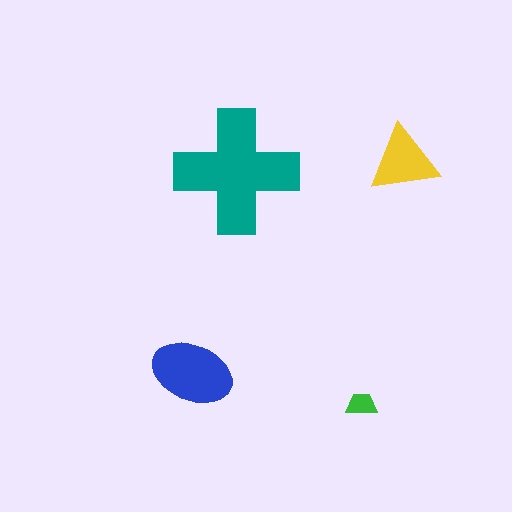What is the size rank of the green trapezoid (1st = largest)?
4th.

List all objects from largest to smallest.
The teal cross, the blue ellipse, the yellow triangle, the green trapezoid.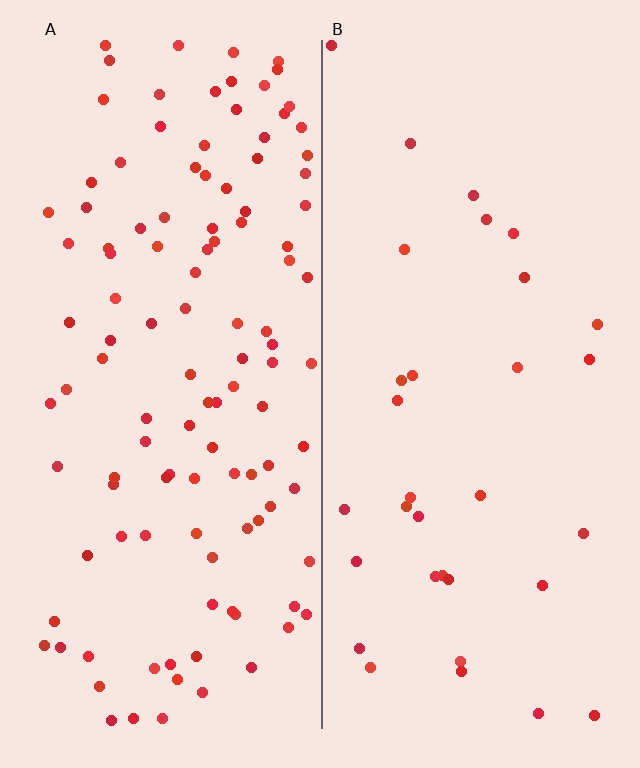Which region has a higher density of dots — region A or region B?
A (the left).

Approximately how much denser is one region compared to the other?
Approximately 3.5× — region A over region B.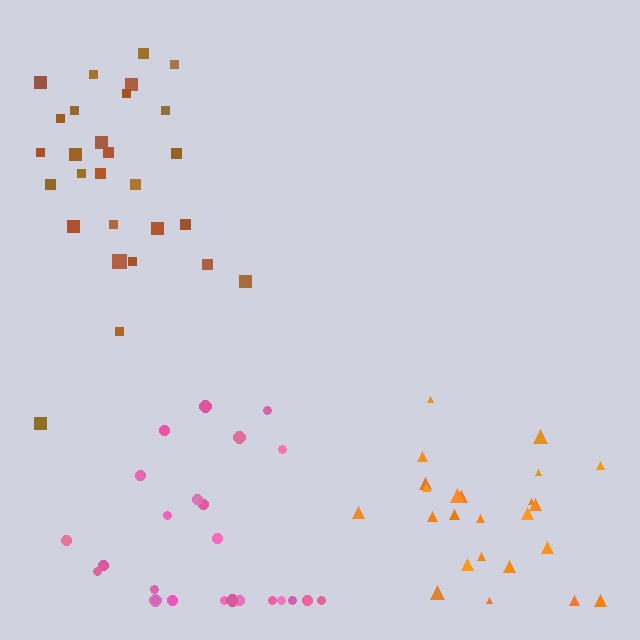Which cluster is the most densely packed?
Brown.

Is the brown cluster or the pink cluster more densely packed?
Brown.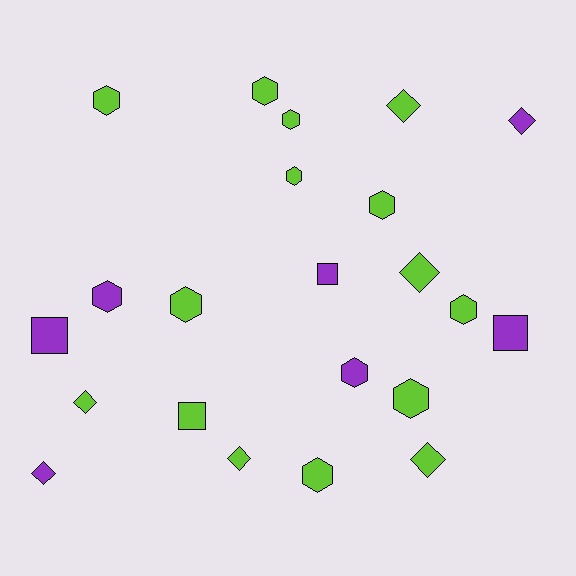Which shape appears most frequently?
Hexagon, with 11 objects.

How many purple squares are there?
There are 3 purple squares.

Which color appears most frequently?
Lime, with 15 objects.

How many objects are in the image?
There are 22 objects.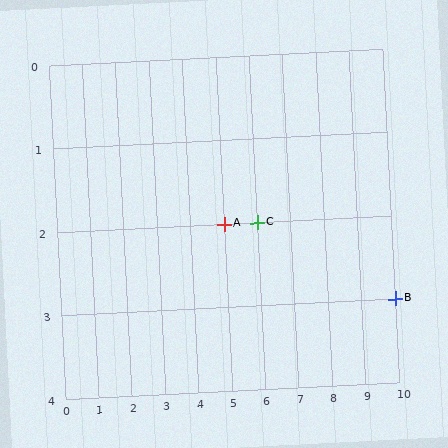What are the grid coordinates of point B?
Point B is at grid coordinates (10, 3).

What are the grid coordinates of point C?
Point C is at grid coordinates (6, 2).